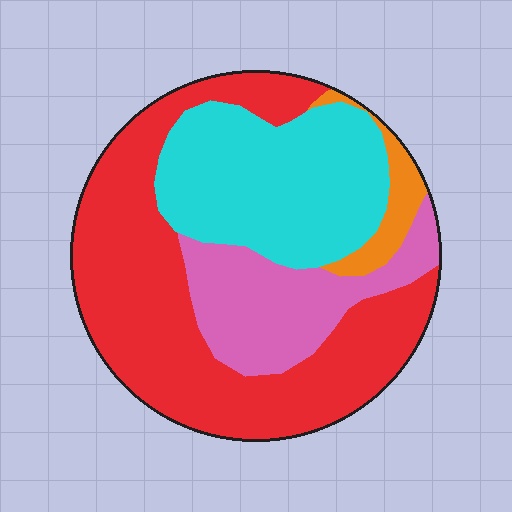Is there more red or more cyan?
Red.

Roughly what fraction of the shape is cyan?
Cyan covers roughly 30% of the shape.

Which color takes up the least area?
Orange, at roughly 5%.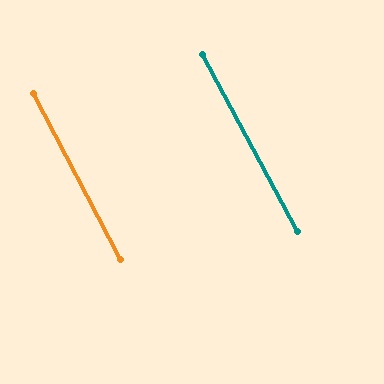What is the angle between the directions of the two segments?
Approximately 1 degree.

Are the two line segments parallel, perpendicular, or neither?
Parallel — their directions differ by only 0.6°.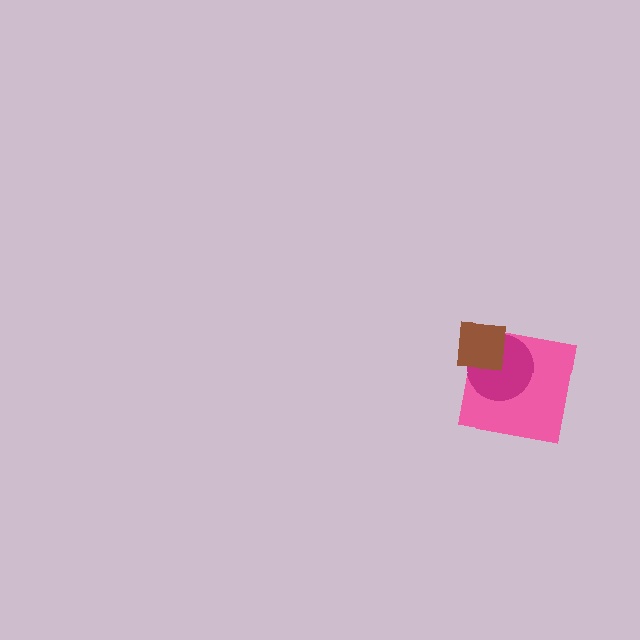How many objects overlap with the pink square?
2 objects overlap with the pink square.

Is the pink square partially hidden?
Yes, it is partially covered by another shape.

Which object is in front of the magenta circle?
The brown square is in front of the magenta circle.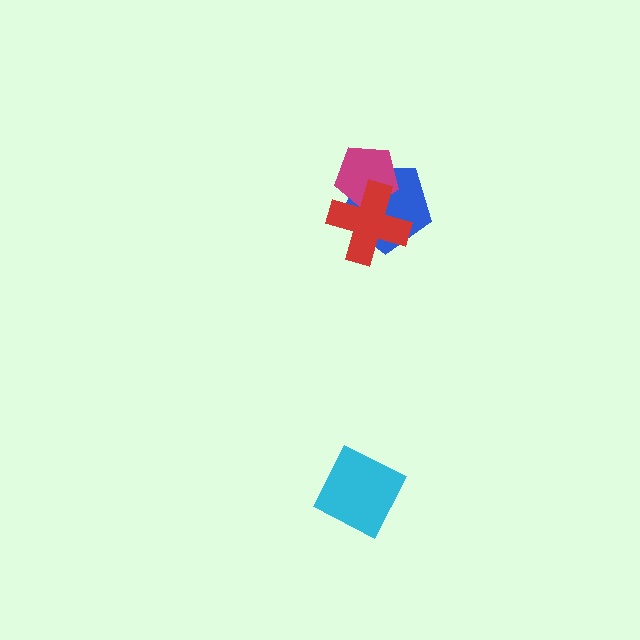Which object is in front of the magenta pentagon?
The red cross is in front of the magenta pentagon.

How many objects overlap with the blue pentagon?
2 objects overlap with the blue pentagon.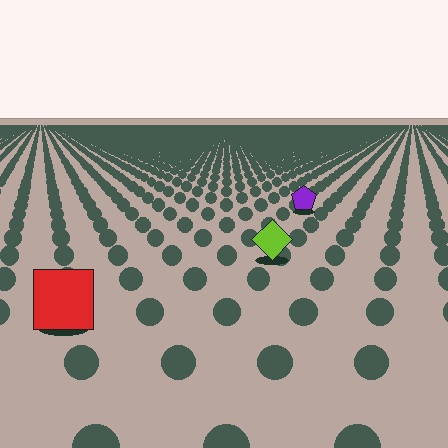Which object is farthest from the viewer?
The purple pentagon is farthest from the viewer. It appears smaller and the ground texture around it is denser.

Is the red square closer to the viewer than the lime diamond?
Yes. The red square is closer — you can tell from the texture gradient: the ground texture is coarser near it.